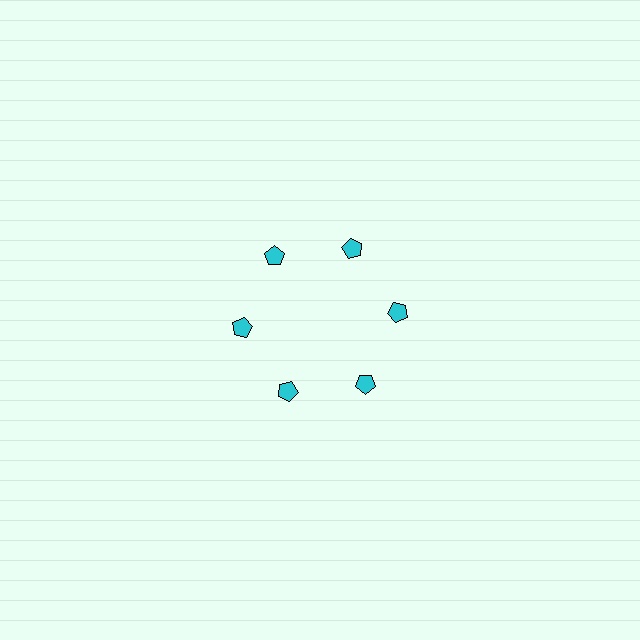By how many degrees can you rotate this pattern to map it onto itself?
The pattern maps onto itself every 60 degrees of rotation.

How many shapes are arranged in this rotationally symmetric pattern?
There are 6 shapes, arranged in 6 groups of 1.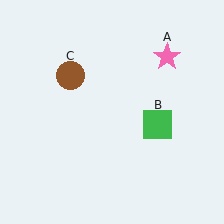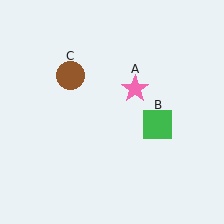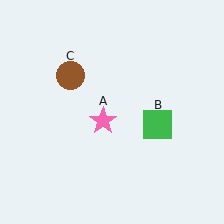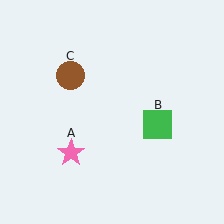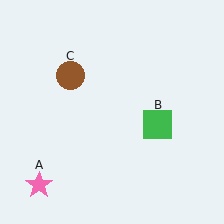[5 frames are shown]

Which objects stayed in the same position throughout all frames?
Green square (object B) and brown circle (object C) remained stationary.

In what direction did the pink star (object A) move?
The pink star (object A) moved down and to the left.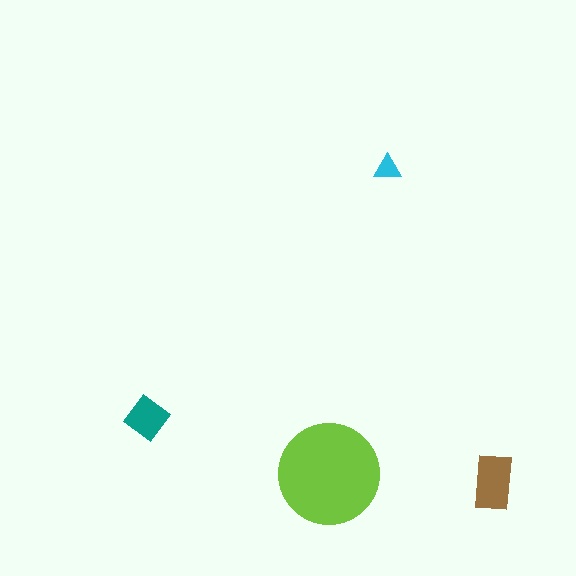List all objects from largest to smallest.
The lime circle, the brown rectangle, the teal diamond, the cyan triangle.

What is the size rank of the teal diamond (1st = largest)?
3rd.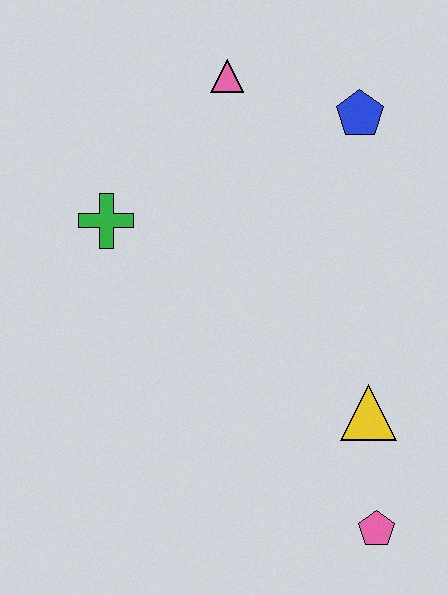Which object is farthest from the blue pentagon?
The pink pentagon is farthest from the blue pentagon.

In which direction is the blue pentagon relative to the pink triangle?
The blue pentagon is to the right of the pink triangle.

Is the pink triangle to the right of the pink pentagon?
No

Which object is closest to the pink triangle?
The blue pentagon is closest to the pink triangle.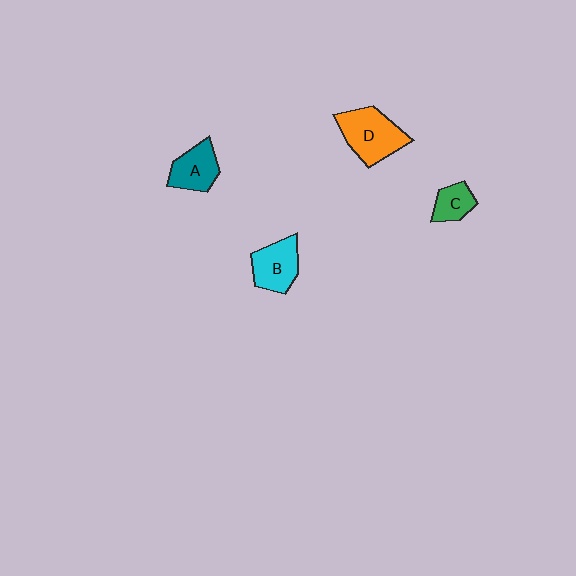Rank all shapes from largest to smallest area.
From largest to smallest: D (orange), B (cyan), A (teal), C (green).